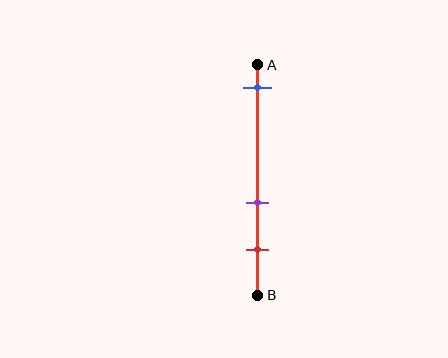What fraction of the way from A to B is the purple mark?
The purple mark is approximately 60% (0.6) of the way from A to B.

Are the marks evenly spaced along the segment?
No, the marks are not evenly spaced.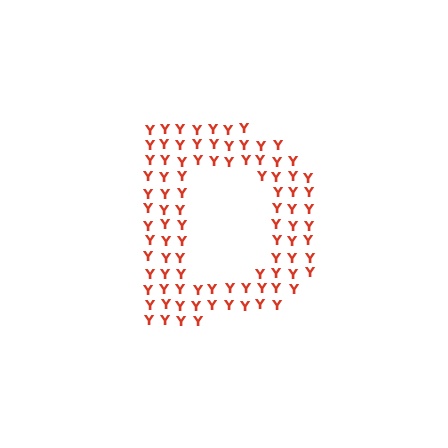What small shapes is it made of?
It is made of small letter Y's.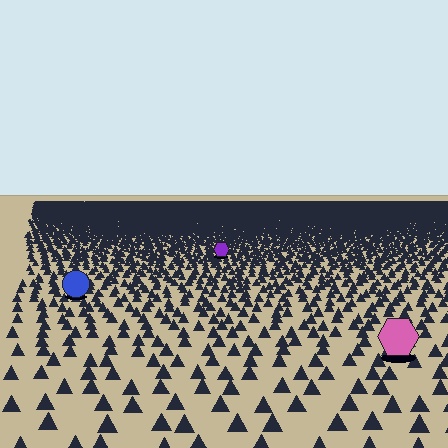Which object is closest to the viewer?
The pink hexagon is closest. The texture marks near it are larger and more spread out.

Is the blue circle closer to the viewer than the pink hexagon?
No. The pink hexagon is closer — you can tell from the texture gradient: the ground texture is coarser near it.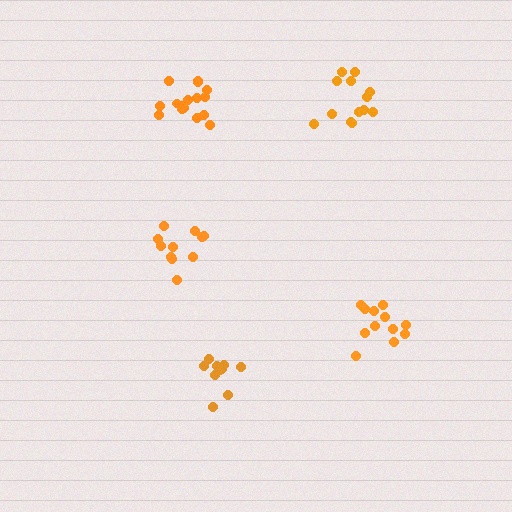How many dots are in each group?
Group 1: 13 dots, Group 2: 12 dots, Group 3: 16 dots, Group 4: 11 dots, Group 5: 11 dots (63 total).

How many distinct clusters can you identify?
There are 5 distinct clusters.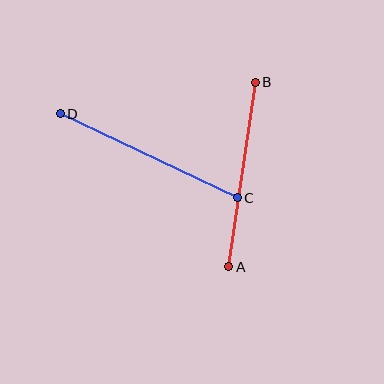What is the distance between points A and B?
The distance is approximately 186 pixels.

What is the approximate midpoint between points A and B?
The midpoint is at approximately (242, 174) pixels.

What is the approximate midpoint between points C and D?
The midpoint is at approximately (149, 156) pixels.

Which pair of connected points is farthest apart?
Points C and D are farthest apart.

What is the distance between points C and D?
The distance is approximately 196 pixels.